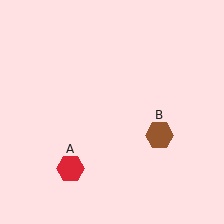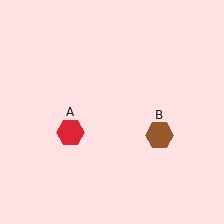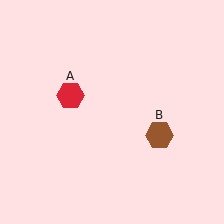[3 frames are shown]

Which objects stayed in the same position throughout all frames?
Brown hexagon (object B) remained stationary.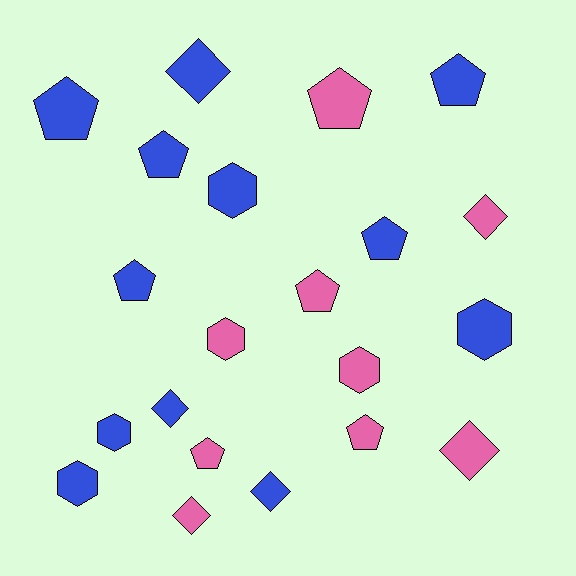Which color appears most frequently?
Blue, with 12 objects.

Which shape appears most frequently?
Pentagon, with 9 objects.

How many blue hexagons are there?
There are 4 blue hexagons.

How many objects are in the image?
There are 21 objects.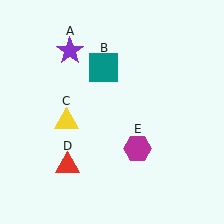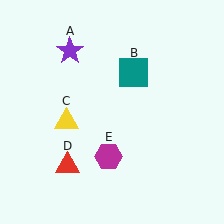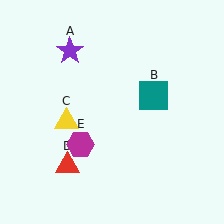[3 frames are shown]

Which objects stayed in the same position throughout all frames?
Purple star (object A) and yellow triangle (object C) and red triangle (object D) remained stationary.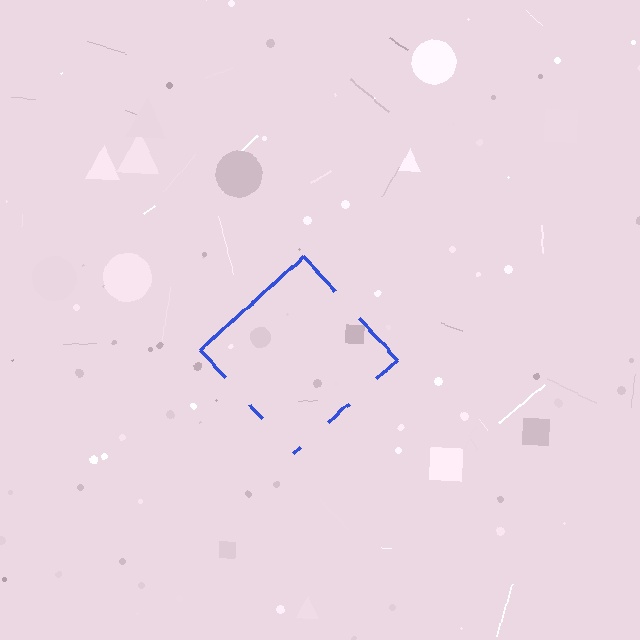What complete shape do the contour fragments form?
The contour fragments form a diamond.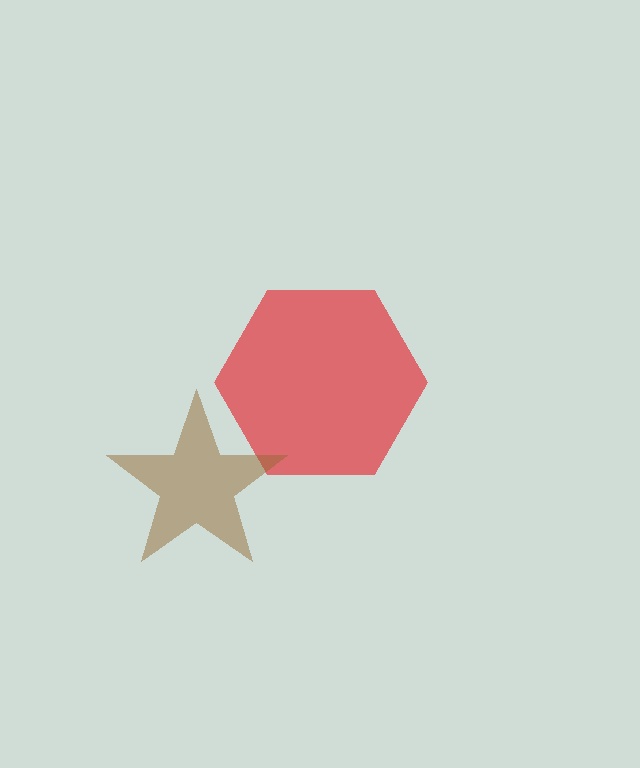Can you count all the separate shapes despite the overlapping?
Yes, there are 2 separate shapes.